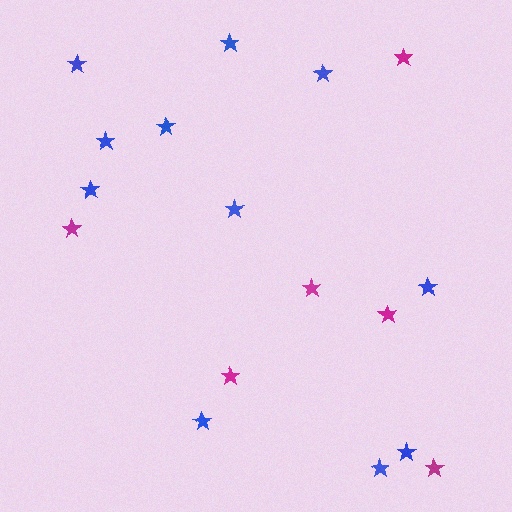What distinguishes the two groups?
There are 2 groups: one group of magenta stars (6) and one group of blue stars (11).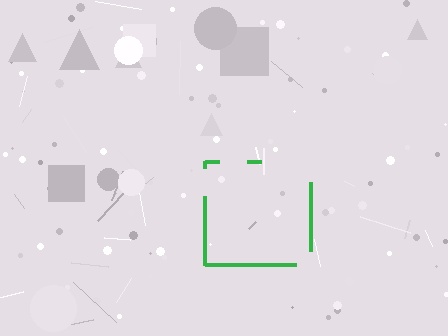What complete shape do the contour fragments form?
The contour fragments form a square.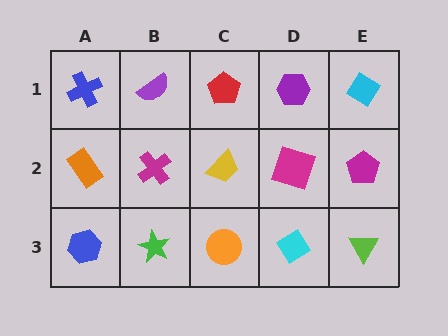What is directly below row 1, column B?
A magenta cross.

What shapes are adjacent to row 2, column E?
A cyan diamond (row 1, column E), a lime triangle (row 3, column E), a magenta square (row 2, column D).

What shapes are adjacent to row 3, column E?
A magenta pentagon (row 2, column E), a cyan diamond (row 3, column D).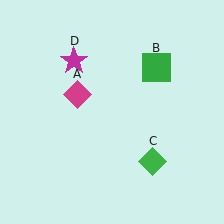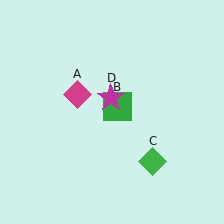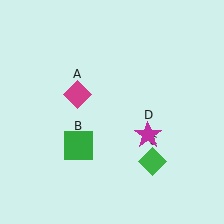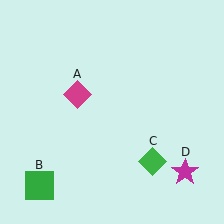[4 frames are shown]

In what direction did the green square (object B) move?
The green square (object B) moved down and to the left.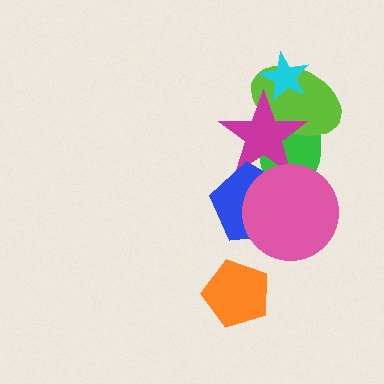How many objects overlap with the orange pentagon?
0 objects overlap with the orange pentagon.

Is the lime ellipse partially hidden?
Yes, it is partially covered by another shape.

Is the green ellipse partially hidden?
Yes, it is partially covered by another shape.